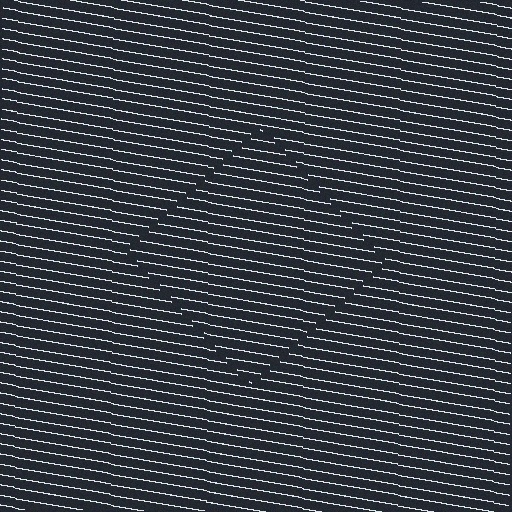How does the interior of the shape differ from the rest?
The interior of the shape contains the same grating, shifted by half a period — the contour is defined by the phase discontinuity where line-ends from the inner and outer gratings abut.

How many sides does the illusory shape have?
4 sides — the line-ends trace a square.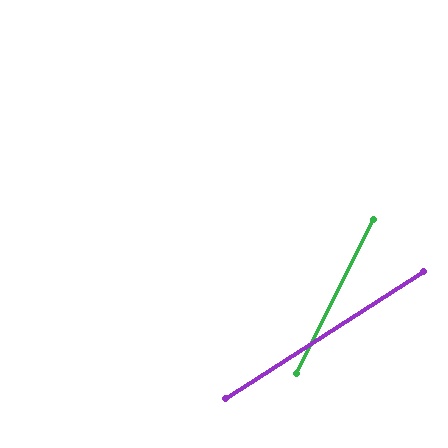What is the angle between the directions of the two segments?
Approximately 31 degrees.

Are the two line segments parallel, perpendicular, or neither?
Neither parallel nor perpendicular — they differ by about 31°.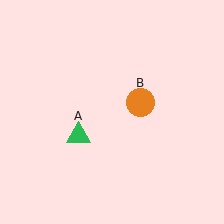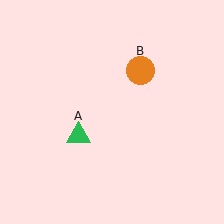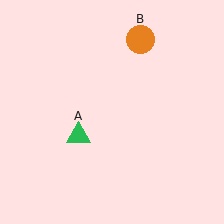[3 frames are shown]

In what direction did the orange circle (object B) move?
The orange circle (object B) moved up.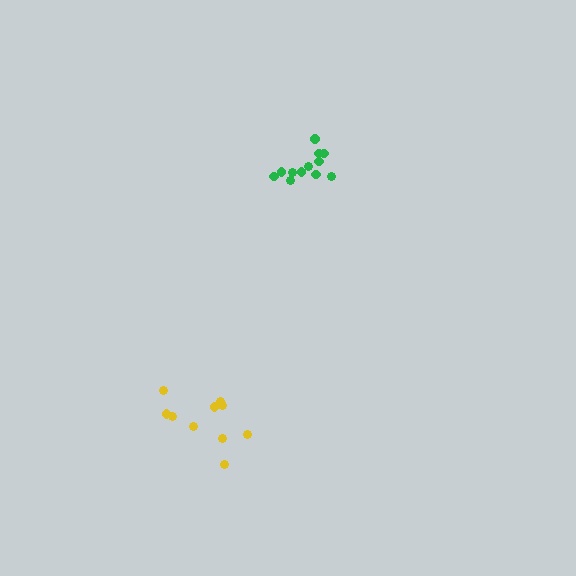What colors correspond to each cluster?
The clusters are colored: yellow, green.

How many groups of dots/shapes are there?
There are 2 groups.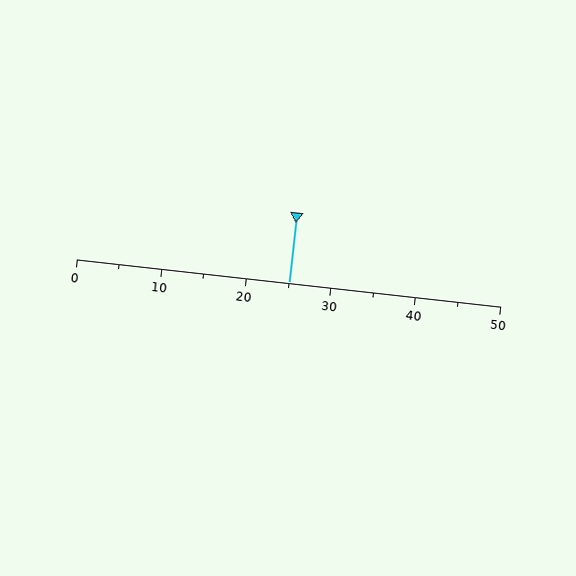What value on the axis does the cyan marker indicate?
The marker indicates approximately 25.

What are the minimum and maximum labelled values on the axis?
The axis runs from 0 to 50.